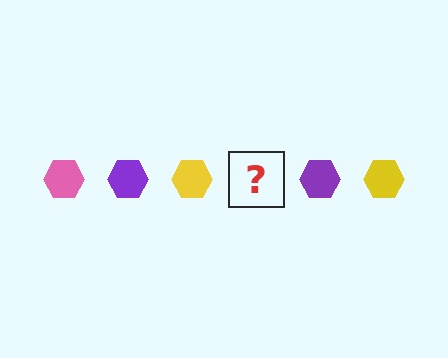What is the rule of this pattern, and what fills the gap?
The rule is that the pattern cycles through pink, purple, yellow hexagons. The gap should be filled with a pink hexagon.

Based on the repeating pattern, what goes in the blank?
The blank should be a pink hexagon.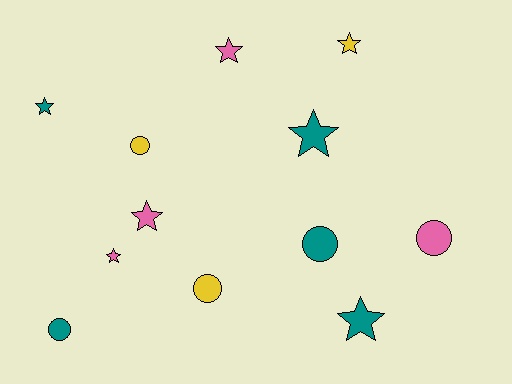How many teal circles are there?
There are 2 teal circles.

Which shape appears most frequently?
Star, with 7 objects.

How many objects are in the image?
There are 12 objects.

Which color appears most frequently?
Teal, with 5 objects.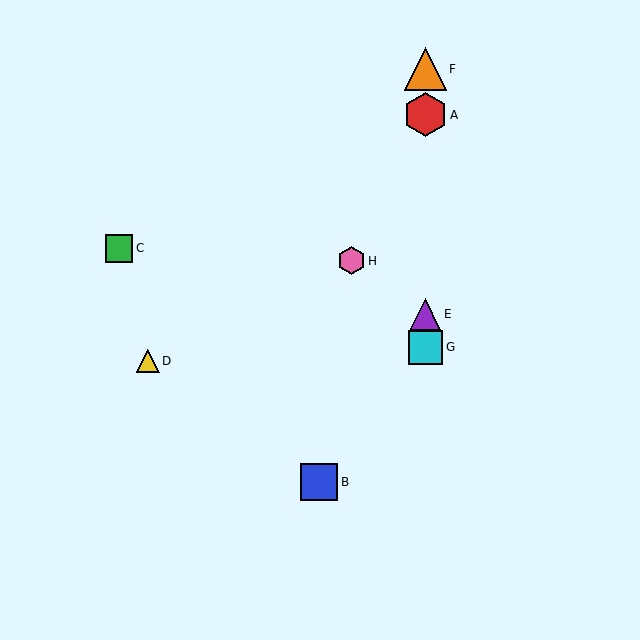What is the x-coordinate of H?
Object H is at x≈351.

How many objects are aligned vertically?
4 objects (A, E, F, G) are aligned vertically.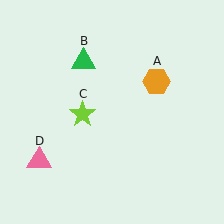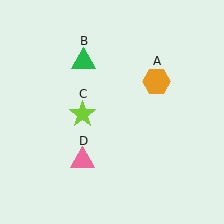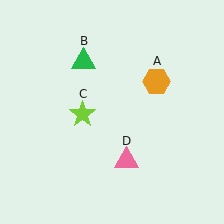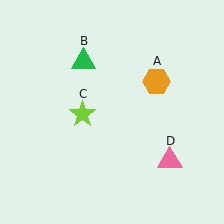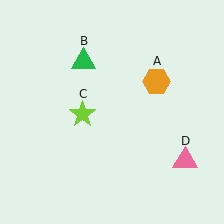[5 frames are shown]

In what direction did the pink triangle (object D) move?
The pink triangle (object D) moved right.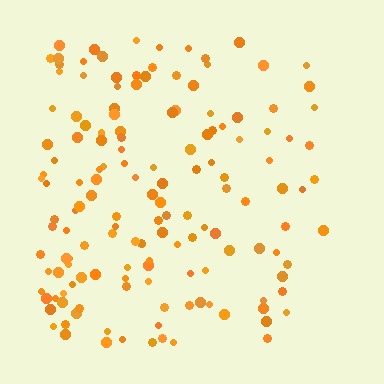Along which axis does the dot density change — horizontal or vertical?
Horizontal.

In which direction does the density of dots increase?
From right to left, with the left side densest.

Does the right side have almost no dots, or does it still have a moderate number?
Still a moderate number, just noticeably fewer than the left.